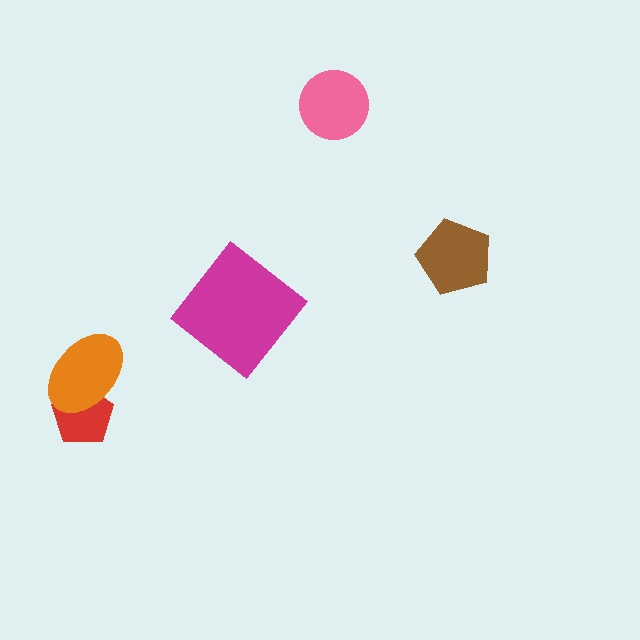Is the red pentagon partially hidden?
Yes, it is partially covered by another shape.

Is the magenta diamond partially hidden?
No, no other shape covers it.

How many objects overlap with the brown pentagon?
0 objects overlap with the brown pentagon.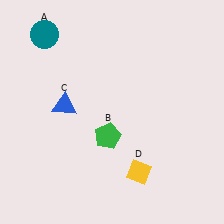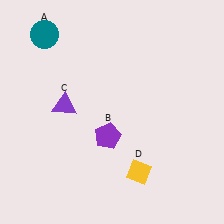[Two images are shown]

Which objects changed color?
B changed from green to purple. C changed from blue to purple.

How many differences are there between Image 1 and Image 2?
There are 2 differences between the two images.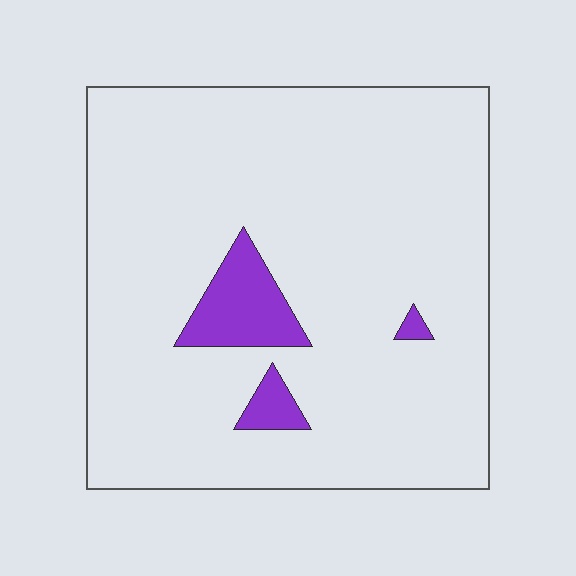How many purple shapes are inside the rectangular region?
3.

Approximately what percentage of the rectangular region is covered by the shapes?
Approximately 5%.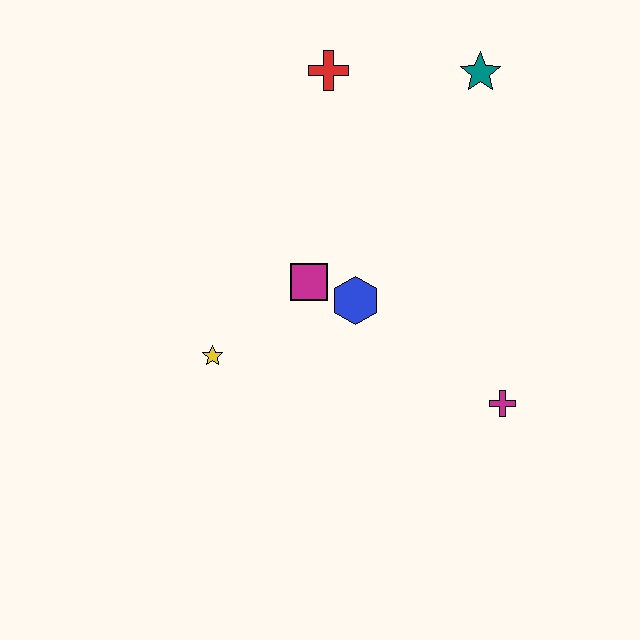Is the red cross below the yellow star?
No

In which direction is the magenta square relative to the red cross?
The magenta square is below the red cross.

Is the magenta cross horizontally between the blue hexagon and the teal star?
No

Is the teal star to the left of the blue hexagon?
No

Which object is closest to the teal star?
The red cross is closest to the teal star.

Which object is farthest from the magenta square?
The teal star is farthest from the magenta square.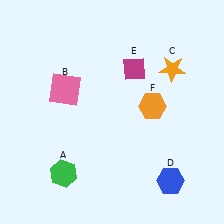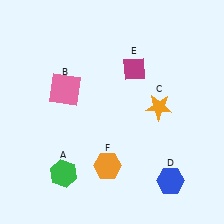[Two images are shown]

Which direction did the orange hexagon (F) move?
The orange hexagon (F) moved down.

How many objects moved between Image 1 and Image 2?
2 objects moved between the two images.